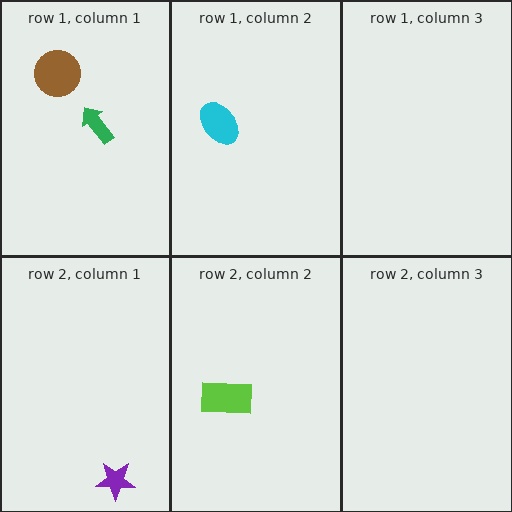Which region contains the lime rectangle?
The row 2, column 2 region.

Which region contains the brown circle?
The row 1, column 1 region.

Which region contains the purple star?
The row 2, column 1 region.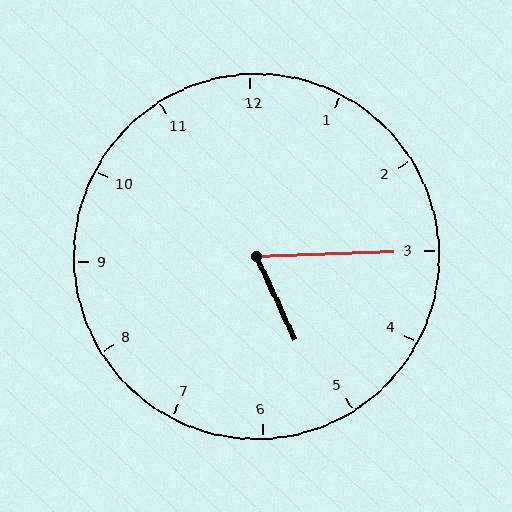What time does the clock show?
5:15.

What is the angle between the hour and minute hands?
Approximately 68 degrees.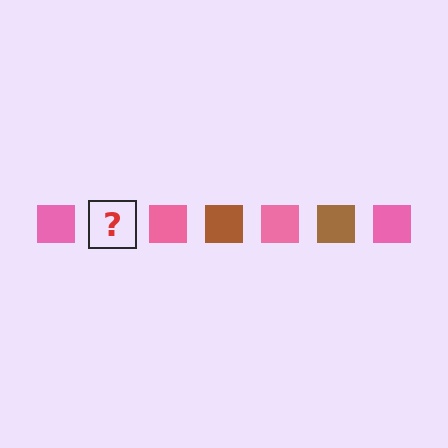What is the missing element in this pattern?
The missing element is a brown square.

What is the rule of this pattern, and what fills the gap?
The rule is that the pattern cycles through pink, brown squares. The gap should be filled with a brown square.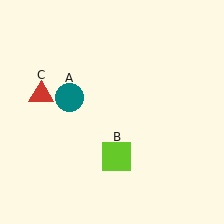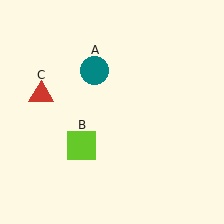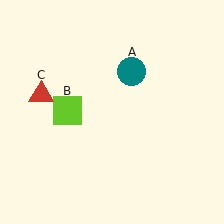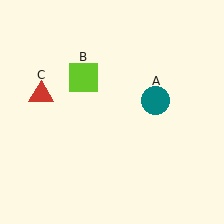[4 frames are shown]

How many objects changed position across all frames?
2 objects changed position: teal circle (object A), lime square (object B).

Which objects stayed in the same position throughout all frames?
Red triangle (object C) remained stationary.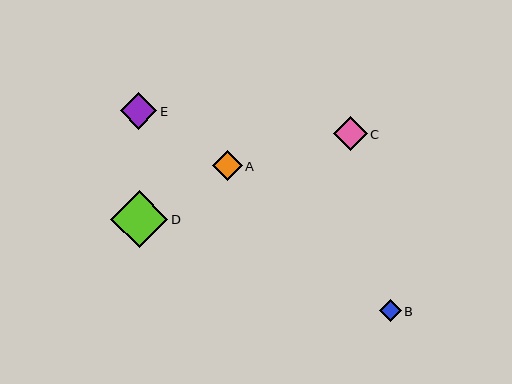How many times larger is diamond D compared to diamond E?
Diamond D is approximately 1.6 times the size of diamond E.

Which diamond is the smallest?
Diamond B is the smallest with a size of approximately 22 pixels.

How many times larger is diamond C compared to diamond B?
Diamond C is approximately 1.5 times the size of diamond B.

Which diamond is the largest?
Diamond D is the largest with a size of approximately 58 pixels.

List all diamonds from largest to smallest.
From largest to smallest: D, E, C, A, B.